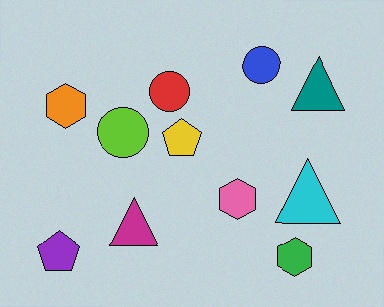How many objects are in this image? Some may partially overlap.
There are 11 objects.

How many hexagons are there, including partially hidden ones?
There are 3 hexagons.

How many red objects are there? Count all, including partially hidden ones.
There is 1 red object.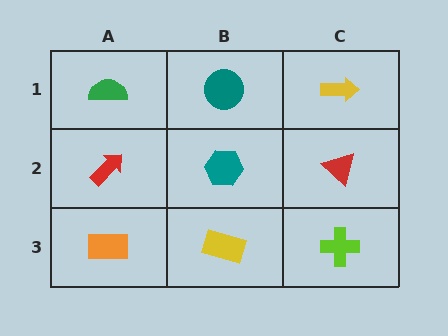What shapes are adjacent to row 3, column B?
A teal hexagon (row 2, column B), an orange rectangle (row 3, column A), a lime cross (row 3, column C).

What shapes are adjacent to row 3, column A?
A red arrow (row 2, column A), a yellow rectangle (row 3, column B).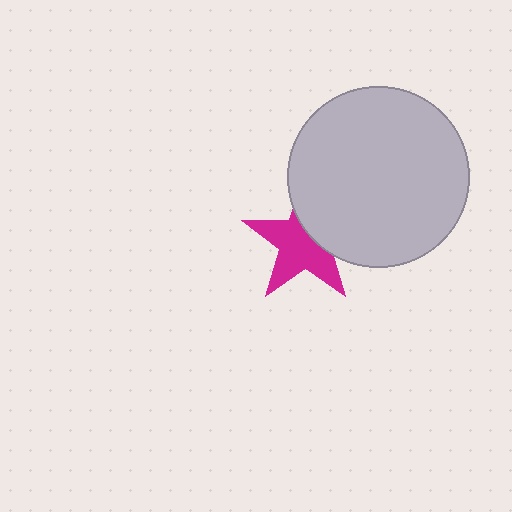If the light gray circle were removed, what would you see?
You would see the complete magenta star.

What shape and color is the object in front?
The object in front is a light gray circle.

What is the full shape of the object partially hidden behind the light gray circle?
The partially hidden object is a magenta star.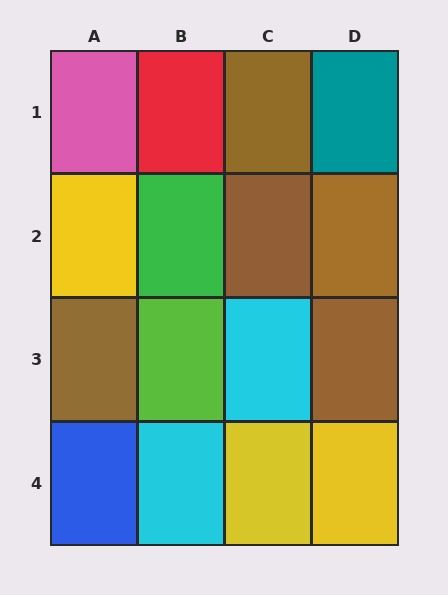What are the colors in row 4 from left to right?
Blue, cyan, yellow, yellow.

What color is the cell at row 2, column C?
Brown.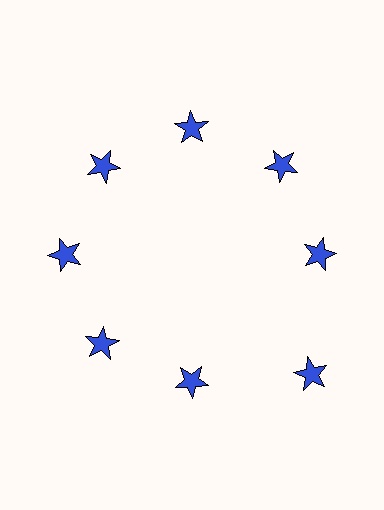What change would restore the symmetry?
The symmetry would be restored by moving it inward, back onto the ring so that all 8 stars sit at equal angles and equal distance from the center.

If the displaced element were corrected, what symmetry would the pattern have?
It would have 8-fold rotational symmetry — the pattern would map onto itself every 45 degrees.